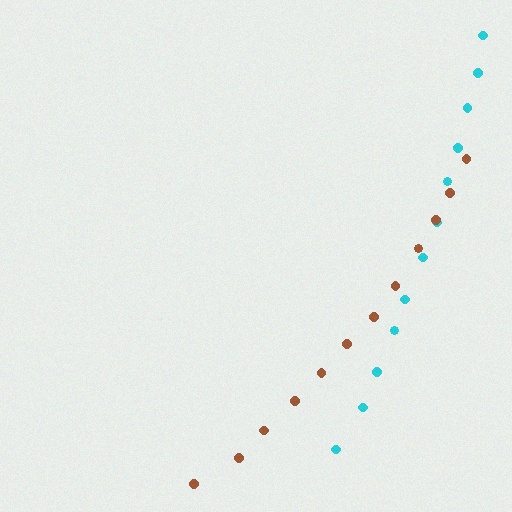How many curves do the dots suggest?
There are 2 distinct paths.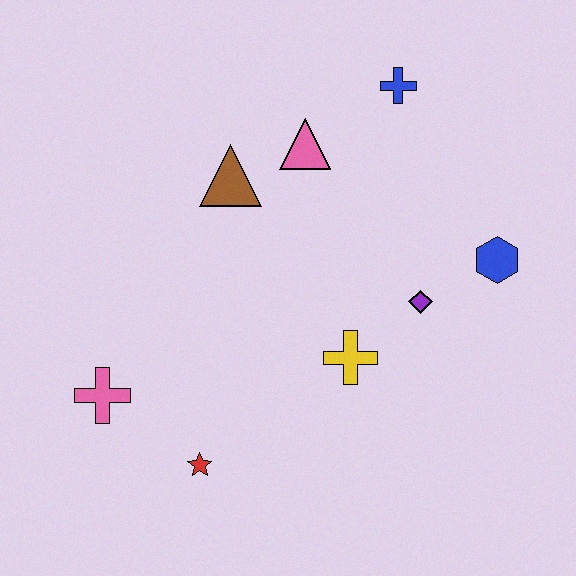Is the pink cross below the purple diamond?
Yes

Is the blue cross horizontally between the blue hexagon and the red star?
Yes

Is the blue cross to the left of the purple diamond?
Yes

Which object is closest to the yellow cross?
The purple diamond is closest to the yellow cross.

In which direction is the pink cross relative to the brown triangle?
The pink cross is below the brown triangle.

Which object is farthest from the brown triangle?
The red star is farthest from the brown triangle.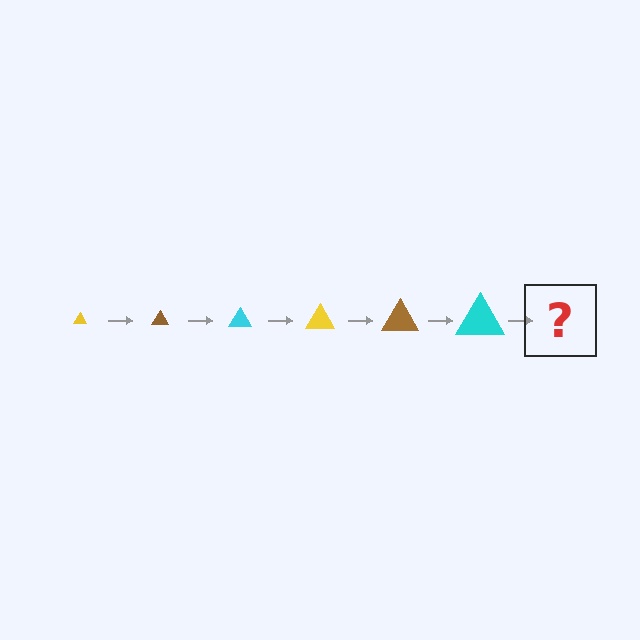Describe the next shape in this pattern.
It should be a yellow triangle, larger than the previous one.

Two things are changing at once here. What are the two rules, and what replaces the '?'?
The two rules are that the triangle grows larger each step and the color cycles through yellow, brown, and cyan. The '?' should be a yellow triangle, larger than the previous one.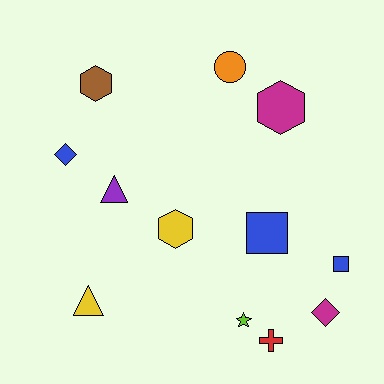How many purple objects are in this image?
There is 1 purple object.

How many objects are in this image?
There are 12 objects.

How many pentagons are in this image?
There are no pentagons.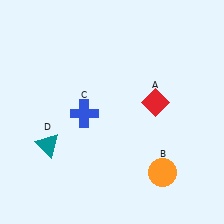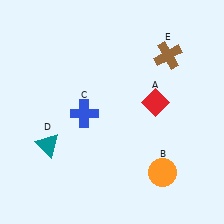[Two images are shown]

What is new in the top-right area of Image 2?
A brown cross (E) was added in the top-right area of Image 2.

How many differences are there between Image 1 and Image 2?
There is 1 difference between the two images.